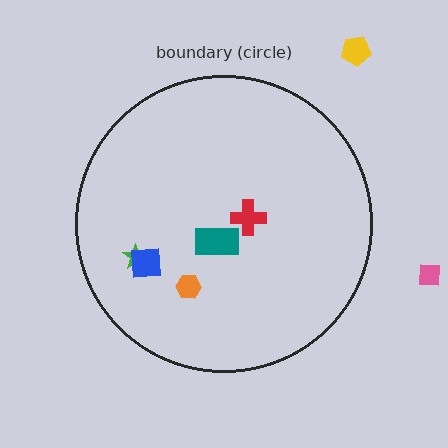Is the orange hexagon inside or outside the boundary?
Inside.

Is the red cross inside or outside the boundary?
Inside.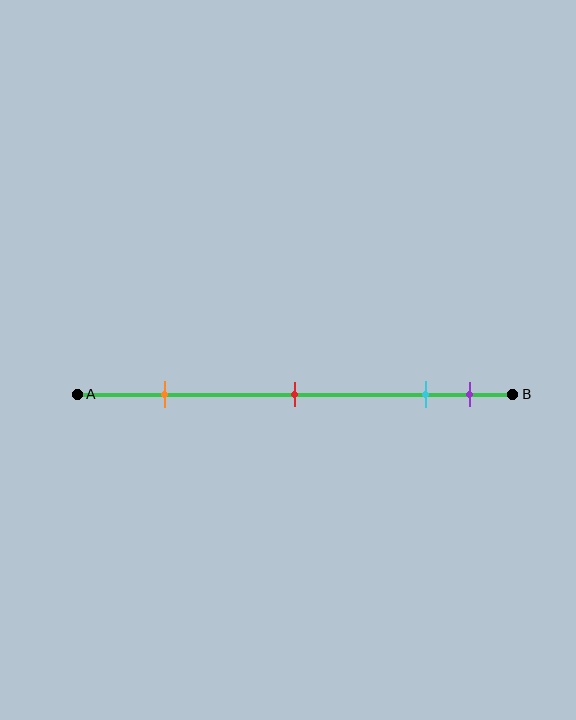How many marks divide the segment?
There are 4 marks dividing the segment.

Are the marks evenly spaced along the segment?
No, the marks are not evenly spaced.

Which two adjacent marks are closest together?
The cyan and purple marks are the closest adjacent pair.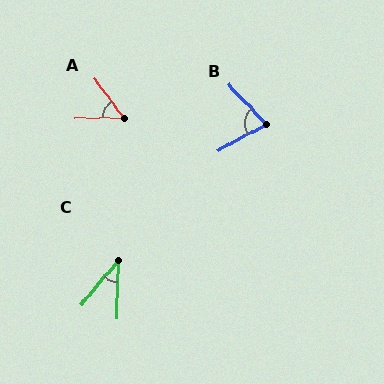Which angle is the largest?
B, at approximately 75 degrees.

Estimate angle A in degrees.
Approximately 53 degrees.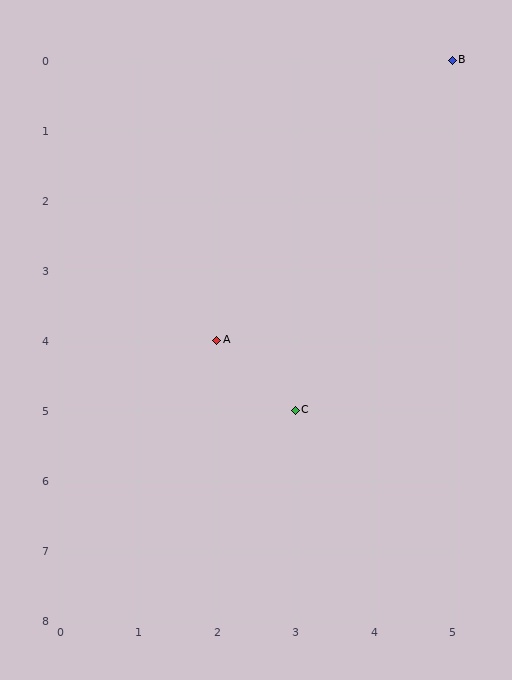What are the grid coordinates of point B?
Point B is at grid coordinates (5, 0).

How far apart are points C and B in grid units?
Points C and B are 2 columns and 5 rows apart (about 5.4 grid units diagonally).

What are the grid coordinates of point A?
Point A is at grid coordinates (2, 4).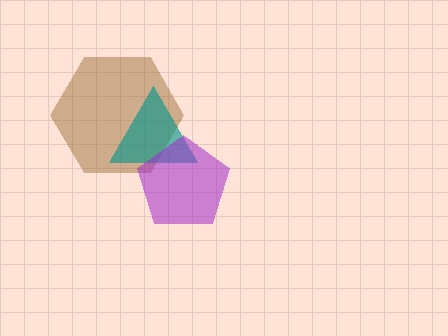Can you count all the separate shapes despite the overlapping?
Yes, there are 3 separate shapes.